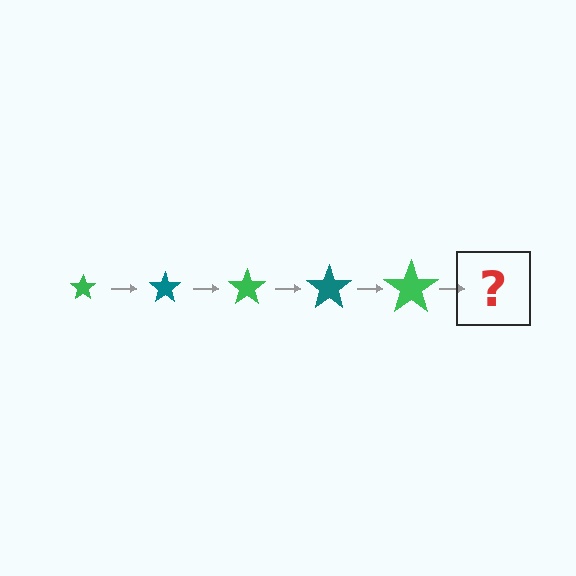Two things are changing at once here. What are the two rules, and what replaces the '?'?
The two rules are that the star grows larger each step and the color cycles through green and teal. The '?' should be a teal star, larger than the previous one.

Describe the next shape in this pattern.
It should be a teal star, larger than the previous one.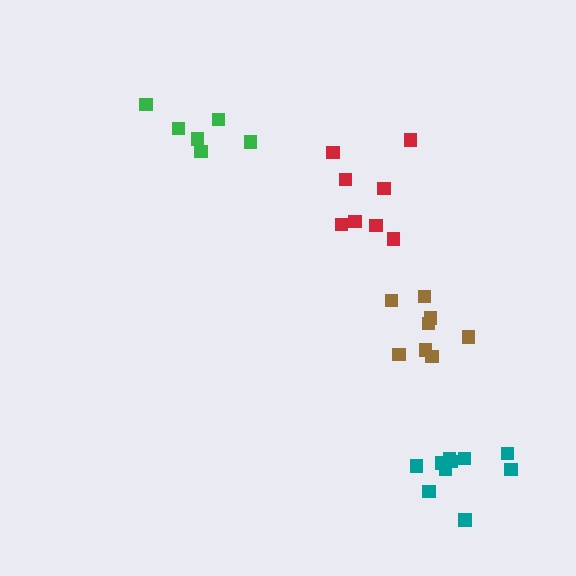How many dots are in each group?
Group 1: 8 dots, Group 2: 6 dots, Group 3: 10 dots, Group 4: 8 dots (32 total).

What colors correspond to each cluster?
The clusters are colored: red, green, teal, brown.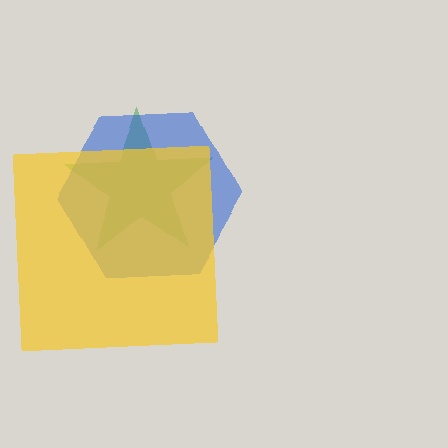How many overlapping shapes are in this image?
There are 3 overlapping shapes in the image.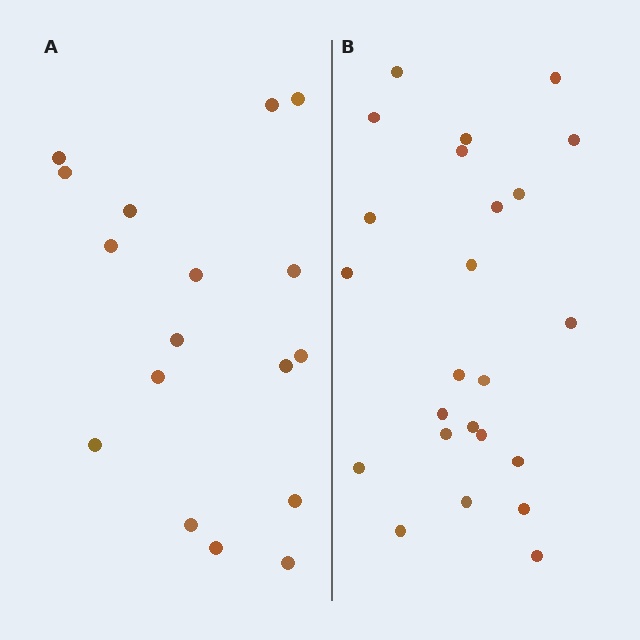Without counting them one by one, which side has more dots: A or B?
Region B (the right region) has more dots.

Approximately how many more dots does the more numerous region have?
Region B has roughly 8 or so more dots than region A.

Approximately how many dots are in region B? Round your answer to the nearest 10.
About 20 dots. (The exact count is 24, which rounds to 20.)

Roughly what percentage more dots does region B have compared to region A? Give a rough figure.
About 40% more.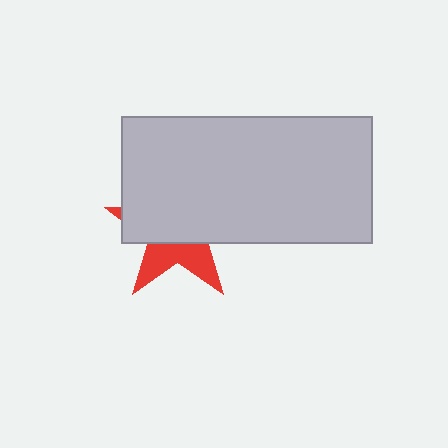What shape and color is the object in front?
The object in front is a light gray rectangle.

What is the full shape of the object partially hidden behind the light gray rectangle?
The partially hidden object is a red star.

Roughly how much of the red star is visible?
A small part of it is visible (roughly 36%).